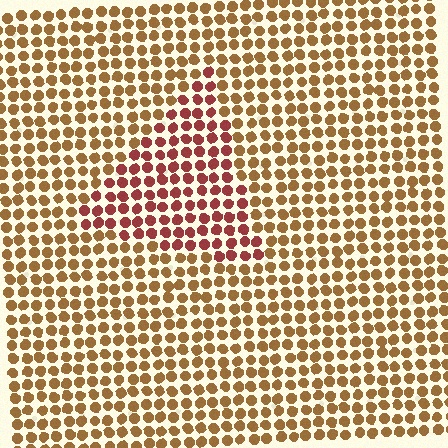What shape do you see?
I see a triangle.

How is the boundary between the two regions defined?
The boundary is defined purely by a slight shift in hue (about 36 degrees). Spacing, size, and orientation are identical on both sides.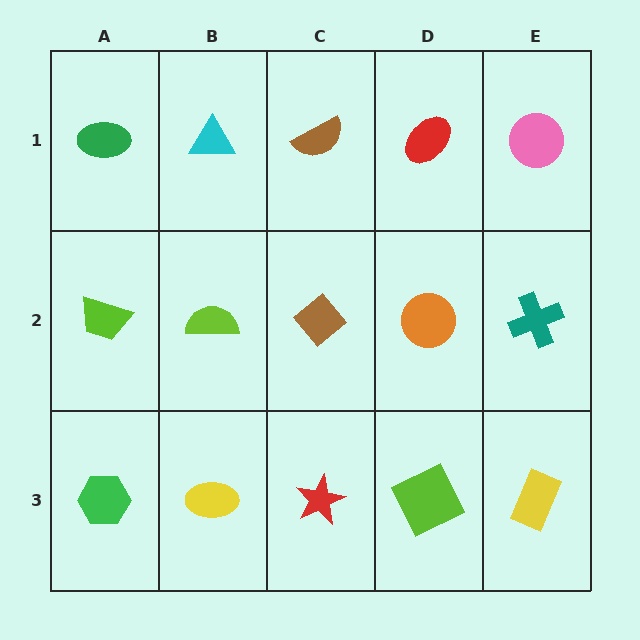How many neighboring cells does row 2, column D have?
4.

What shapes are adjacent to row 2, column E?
A pink circle (row 1, column E), a yellow rectangle (row 3, column E), an orange circle (row 2, column D).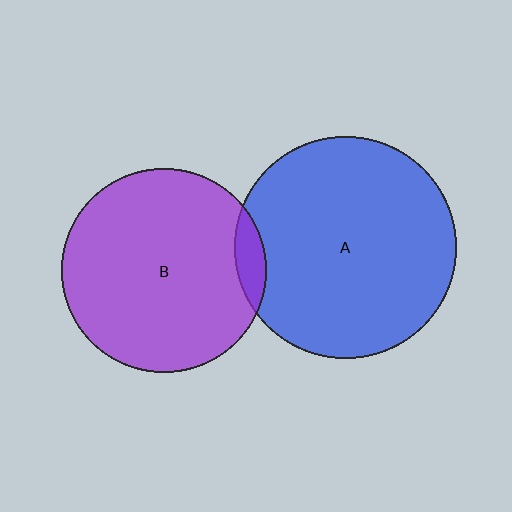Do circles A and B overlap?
Yes.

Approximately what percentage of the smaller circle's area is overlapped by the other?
Approximately 5%.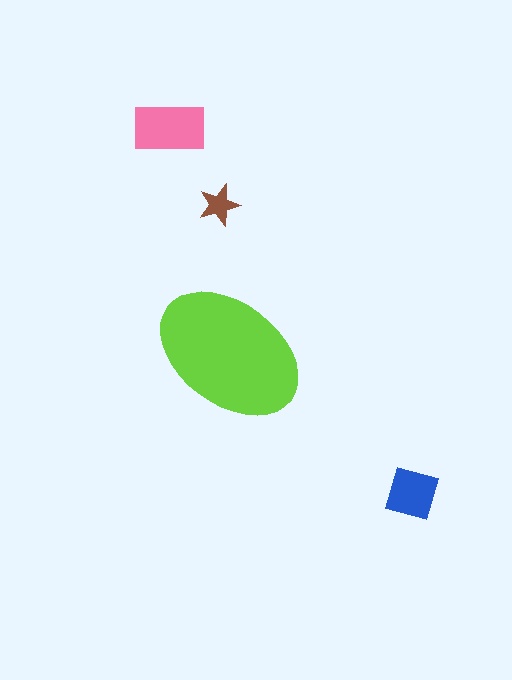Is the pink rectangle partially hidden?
No, the pink rectangle is fully visible.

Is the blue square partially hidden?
No, the blue square is fully visible.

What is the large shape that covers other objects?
A lime ellipse.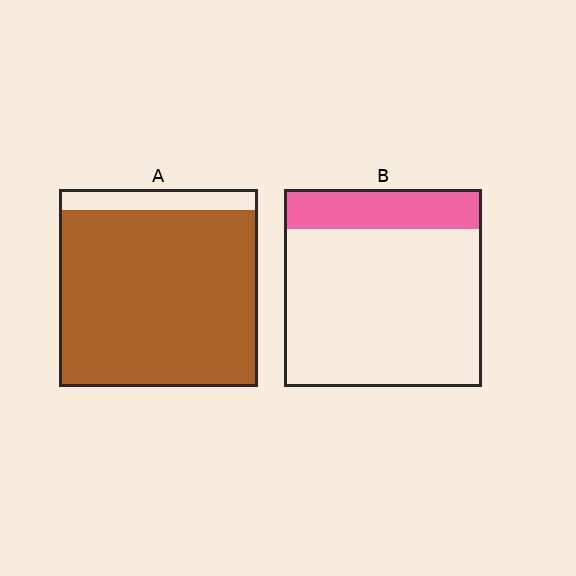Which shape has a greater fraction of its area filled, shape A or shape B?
Shape A.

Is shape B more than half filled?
No.